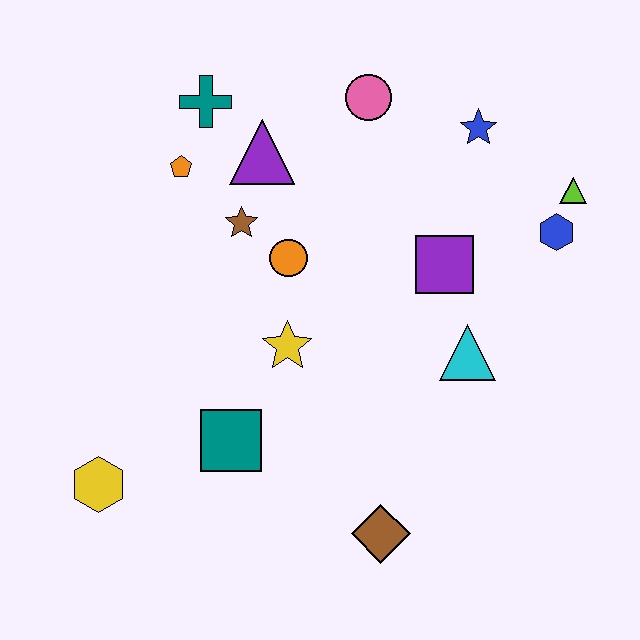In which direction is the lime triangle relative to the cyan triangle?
The lime triangle is above the cyan triangle.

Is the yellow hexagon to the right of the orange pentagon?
No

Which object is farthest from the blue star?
The yellow hexagon is farthest from the blue star.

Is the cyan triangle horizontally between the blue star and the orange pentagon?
Yes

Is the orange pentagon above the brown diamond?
Yes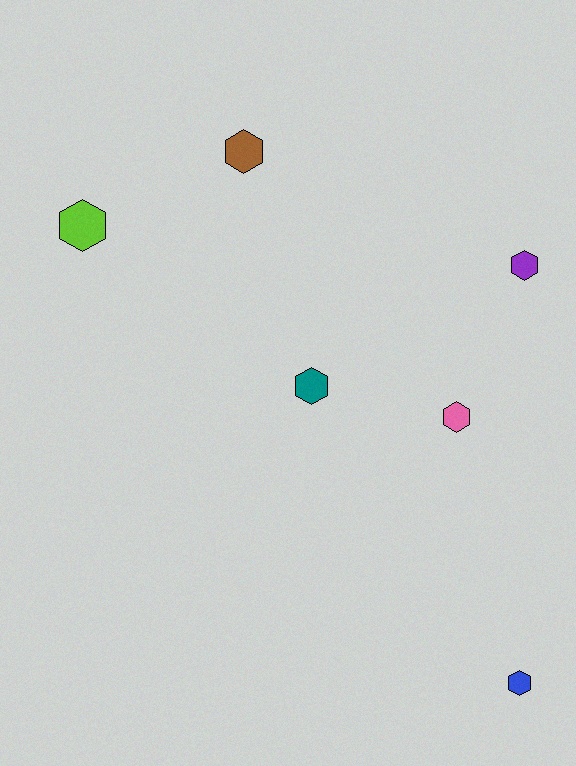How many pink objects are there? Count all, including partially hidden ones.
There is 1 pink object.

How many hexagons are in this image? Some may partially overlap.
There are 6 hexagons.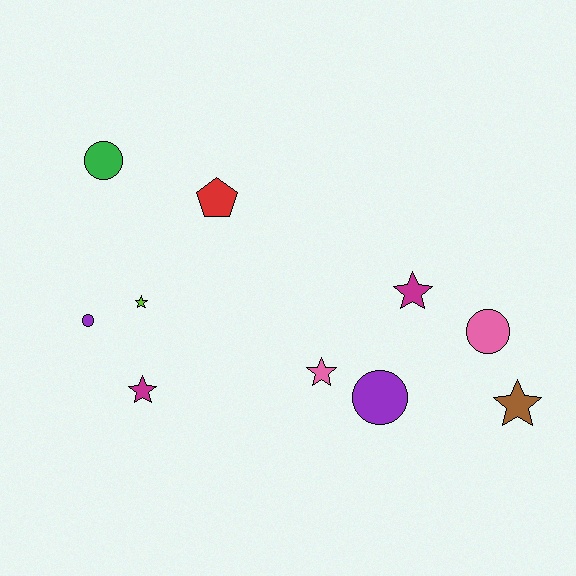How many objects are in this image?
There are 10 objects.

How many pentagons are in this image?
There is 1 pentagon.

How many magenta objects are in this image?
There are 2 magenta objects.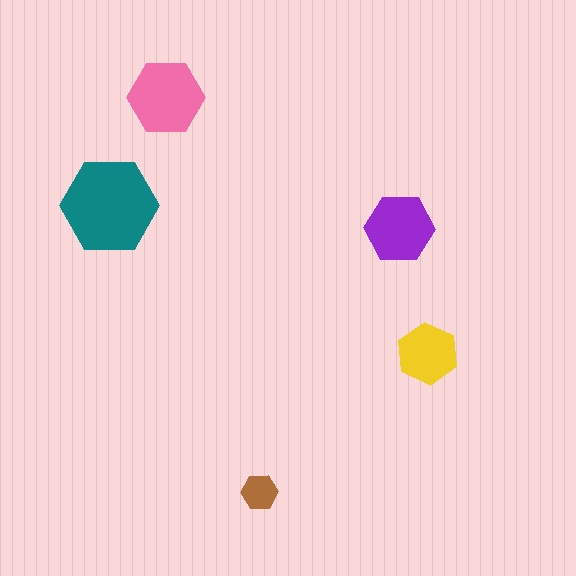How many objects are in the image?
There are 5 objects in the image.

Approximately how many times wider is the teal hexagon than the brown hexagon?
About 2.5 times wider.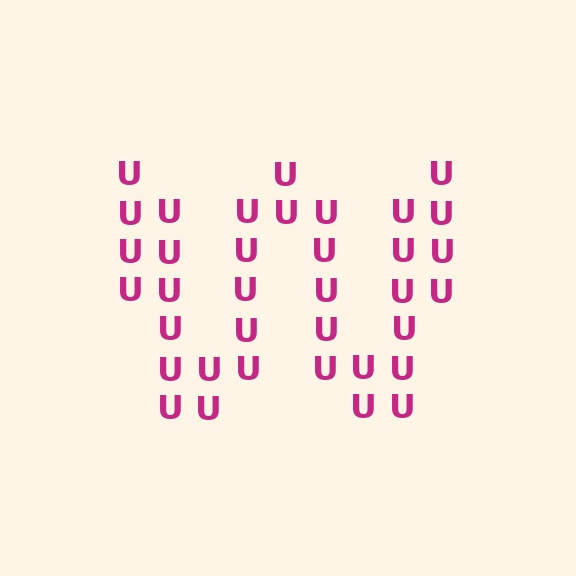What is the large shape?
The large shape is the letter W.